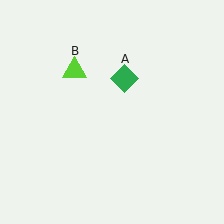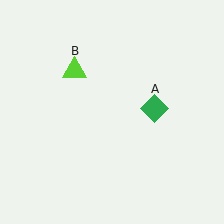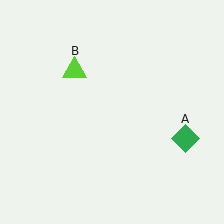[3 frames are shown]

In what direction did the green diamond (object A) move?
The green diamond (object A) moved down and to the right.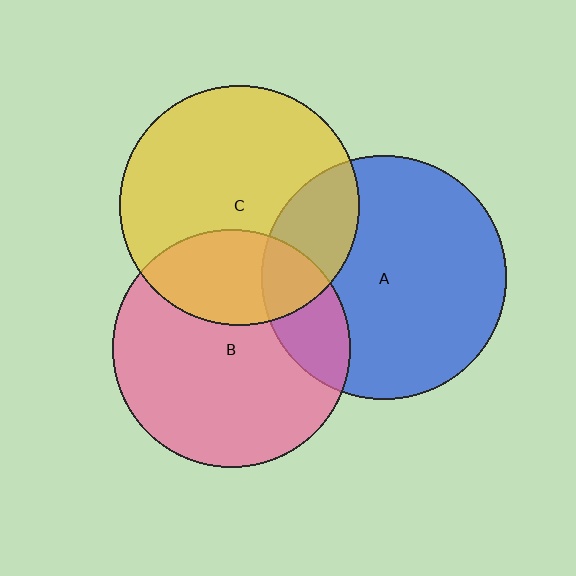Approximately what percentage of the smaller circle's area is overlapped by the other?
Approximately 20%.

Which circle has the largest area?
Circle A (blue).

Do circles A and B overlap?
Yes.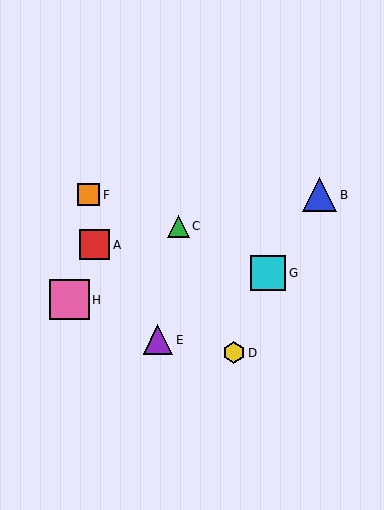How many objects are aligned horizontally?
2 objects (B, F) are aligned horizontally.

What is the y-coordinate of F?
Object F is at y≈195.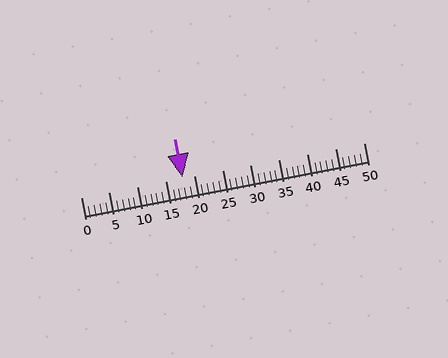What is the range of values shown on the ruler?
The ruler shows values from 0 to 50.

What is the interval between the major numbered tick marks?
The major tick marks are spaced 5 units apart.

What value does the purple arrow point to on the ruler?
The purple arrow points to approximately 18.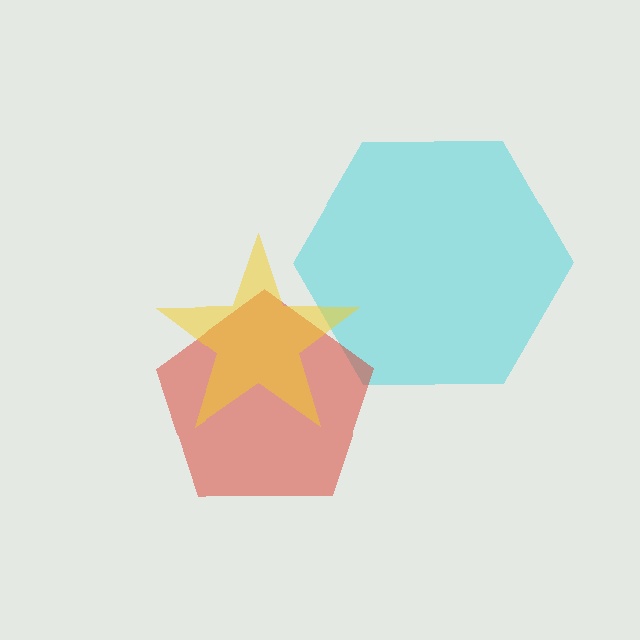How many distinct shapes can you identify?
There are 3 distinct shapes: a cyan hexagon, a red pentagon, a yellow star.